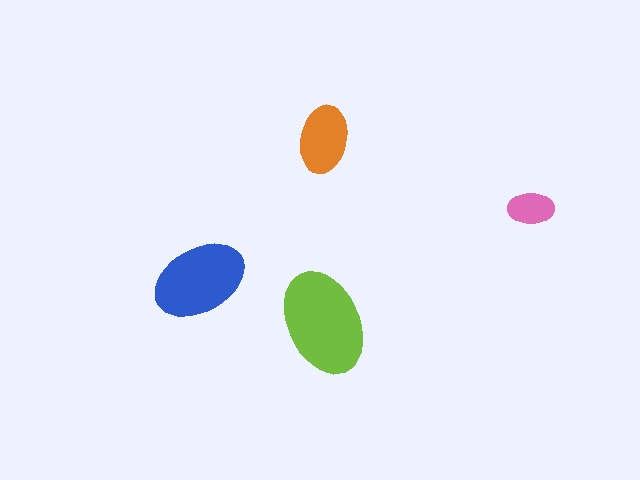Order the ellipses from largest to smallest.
the lime one, the blue one, the orange one, the pink one.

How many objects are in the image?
There are 4 objects in the image.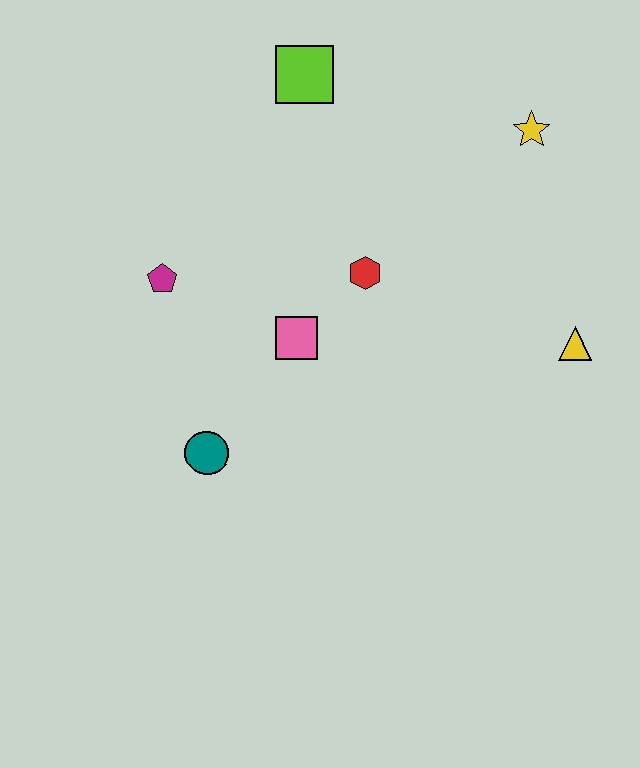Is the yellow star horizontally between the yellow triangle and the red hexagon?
Yes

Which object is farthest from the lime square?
The teal circle is farthest from the lime square.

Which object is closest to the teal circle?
The pink square is closest to the teal circle.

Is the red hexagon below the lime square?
Yes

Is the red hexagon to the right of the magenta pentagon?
Yes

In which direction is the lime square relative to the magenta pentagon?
The lime square is above the magenta pentagon.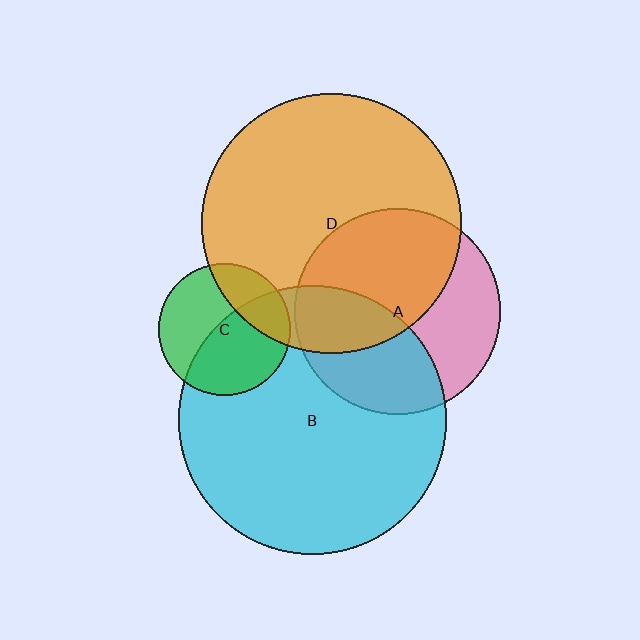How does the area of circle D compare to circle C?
Approximately 3.9 times.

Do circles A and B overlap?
Yes.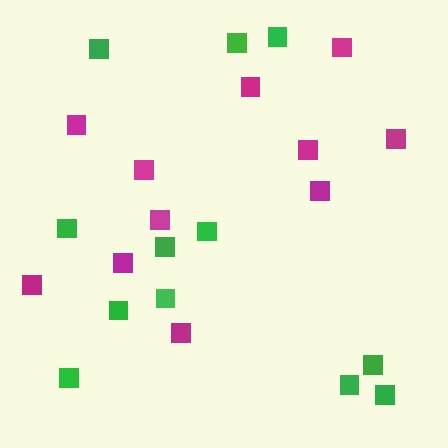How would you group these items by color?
There are 2 groups: one group of magenta squares (11) and one group of green squares (12).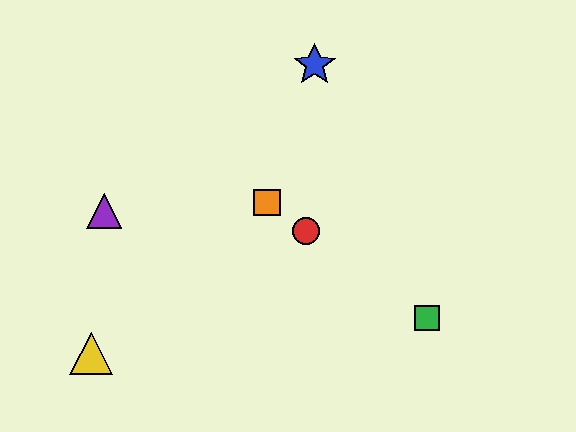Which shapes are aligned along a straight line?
The red circle, the green square, the orange square are aligned along a straight line.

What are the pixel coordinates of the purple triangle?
The purple triangle is at (104, 211).